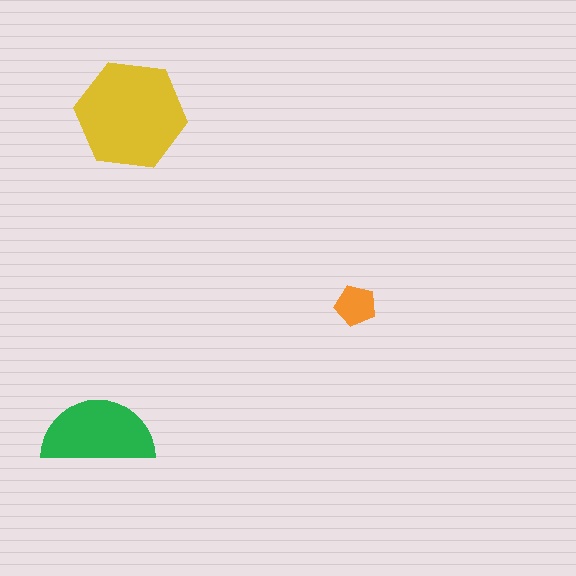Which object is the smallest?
The orange pentagon.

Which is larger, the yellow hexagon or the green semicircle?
The yellow hexagon.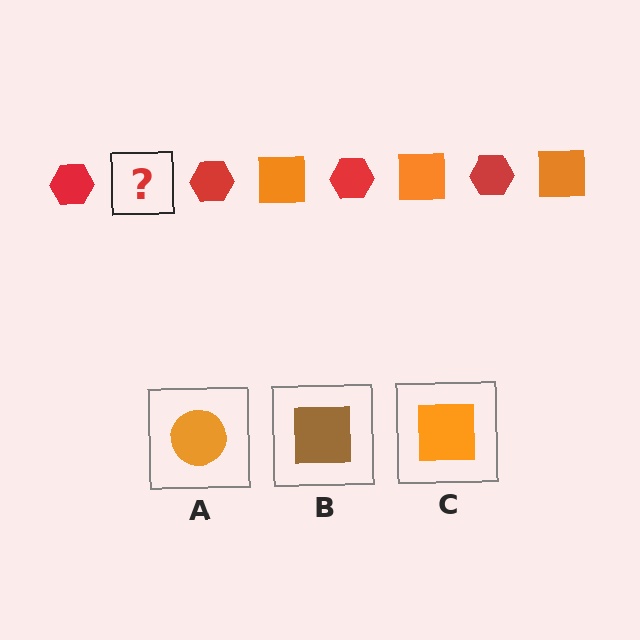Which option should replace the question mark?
Option C.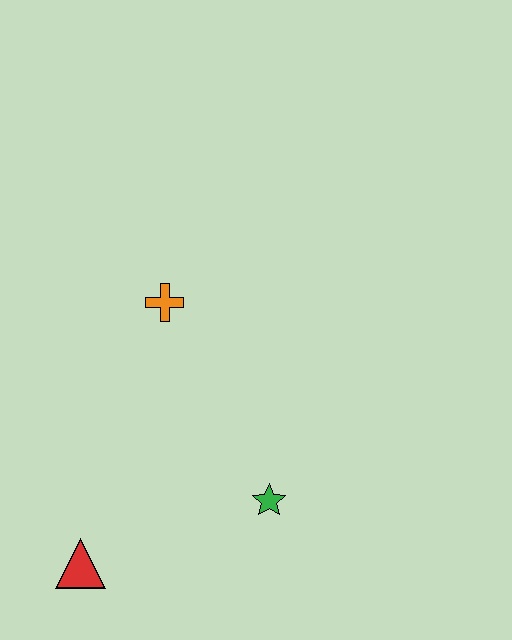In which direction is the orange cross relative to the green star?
The orange cross is above the green star.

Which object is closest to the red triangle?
The green star is closest to the red triangle.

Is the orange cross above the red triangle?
Yes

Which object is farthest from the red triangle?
The orange cross is farthest from the red triangle.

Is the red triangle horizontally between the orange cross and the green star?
No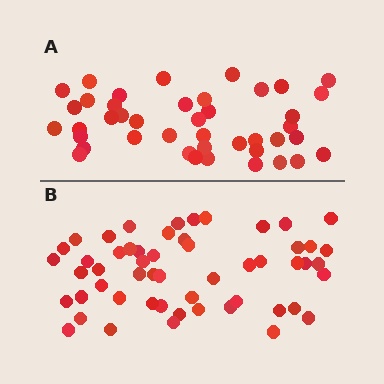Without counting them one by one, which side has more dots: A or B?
Region B (the bottom region) has more dots.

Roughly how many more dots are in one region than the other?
Region B has roughly 12 or so more dots than region A.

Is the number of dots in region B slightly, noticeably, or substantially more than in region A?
Region B has noticeably more, but not dramatically so. The ratio is roughly 1.3 to 1.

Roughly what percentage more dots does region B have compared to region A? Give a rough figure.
About 30% more.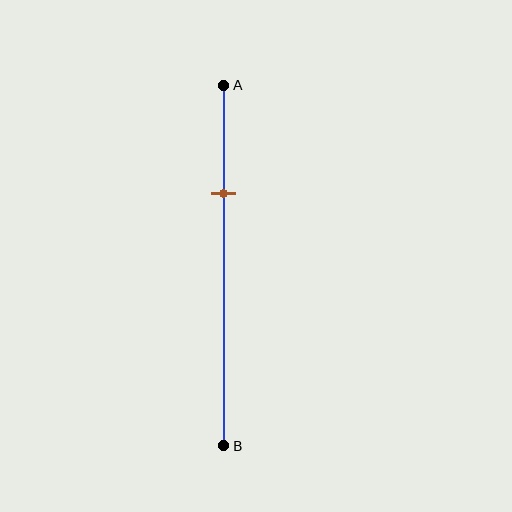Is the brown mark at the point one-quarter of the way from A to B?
No, the mark is at about 30% from A, not at the 25% one-quarter point.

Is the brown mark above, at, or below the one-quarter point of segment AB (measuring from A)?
The brown mark is below the one-quarter point of segment AB.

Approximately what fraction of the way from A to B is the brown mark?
The brown mark is approximately 30% of the way from A to B.